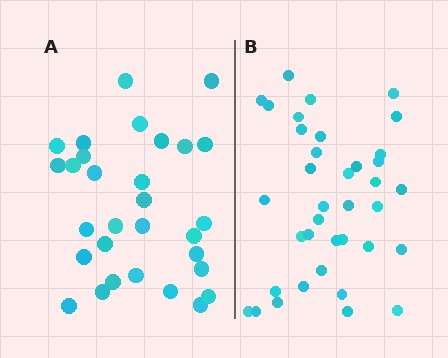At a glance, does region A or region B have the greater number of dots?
Region B (the right region) has more dots.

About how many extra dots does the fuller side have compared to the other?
Region B has roughly 8 or so more dots than region A.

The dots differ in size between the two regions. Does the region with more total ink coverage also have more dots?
No. Region A has more total ink coverage because its dots are larger, but region B actually contains more individual dots. Total area can be misleading — the number of items is what matters here.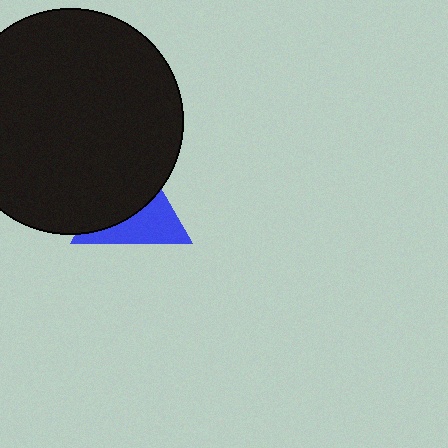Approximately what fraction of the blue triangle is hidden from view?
Roughly 56% of the blue triangle is hidden behind the black circle.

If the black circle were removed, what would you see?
You would see the complete blue triangle.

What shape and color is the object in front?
The object in front is a black circle.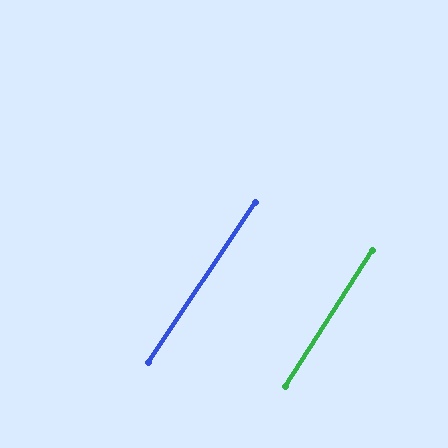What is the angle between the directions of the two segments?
Approximately 1 degree.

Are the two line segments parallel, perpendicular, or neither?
Parallel — their directions differ by only 1.5°.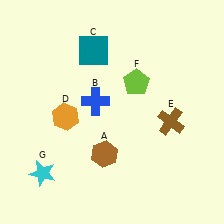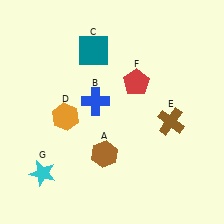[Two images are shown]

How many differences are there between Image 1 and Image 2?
There is 1 difference between the two images.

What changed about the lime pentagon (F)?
In Image 1, F is lime. In Image 2, it changed to red.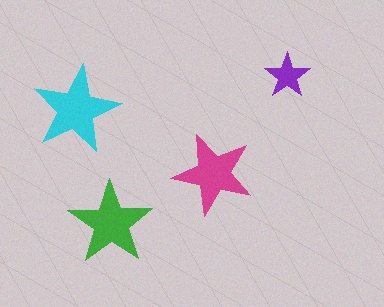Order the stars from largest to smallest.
the cyan one, the green one, the magenta one, the purple one.